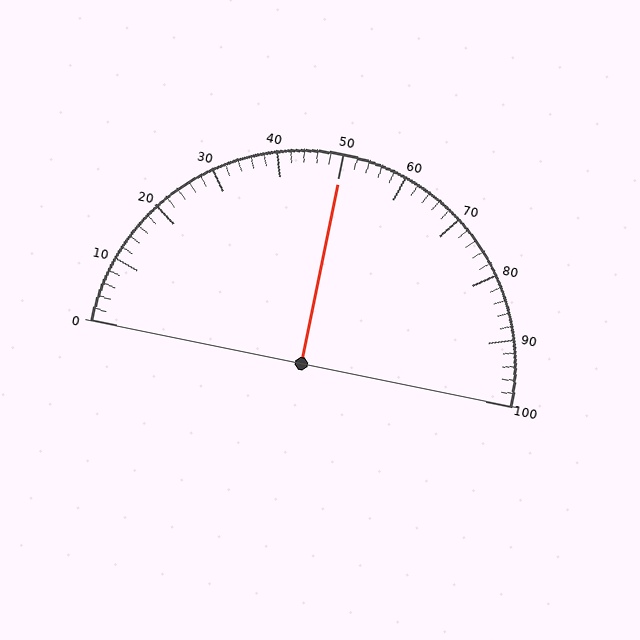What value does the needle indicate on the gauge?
The needle indicates approximately 50.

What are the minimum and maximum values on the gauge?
The gauge ranges from 0 to 100.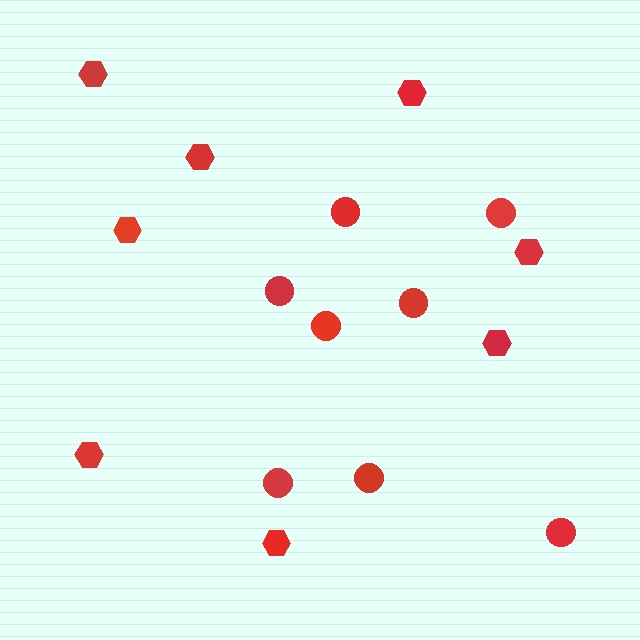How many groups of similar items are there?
There are 2 groups: one group of circles (8) and one group of hexagons (8).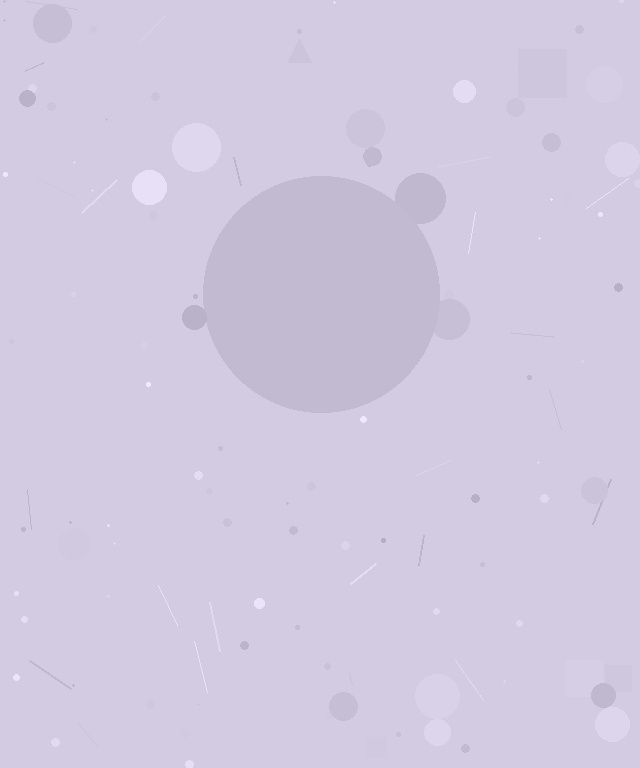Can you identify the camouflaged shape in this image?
The camouflaged shape is a circle.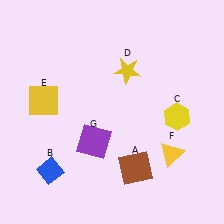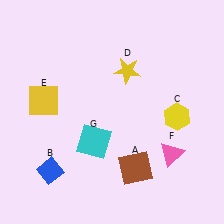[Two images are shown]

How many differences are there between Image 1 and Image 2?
There are 2 differences between the two images.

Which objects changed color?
F changed from yellow to pink. G changed from purple to cyan.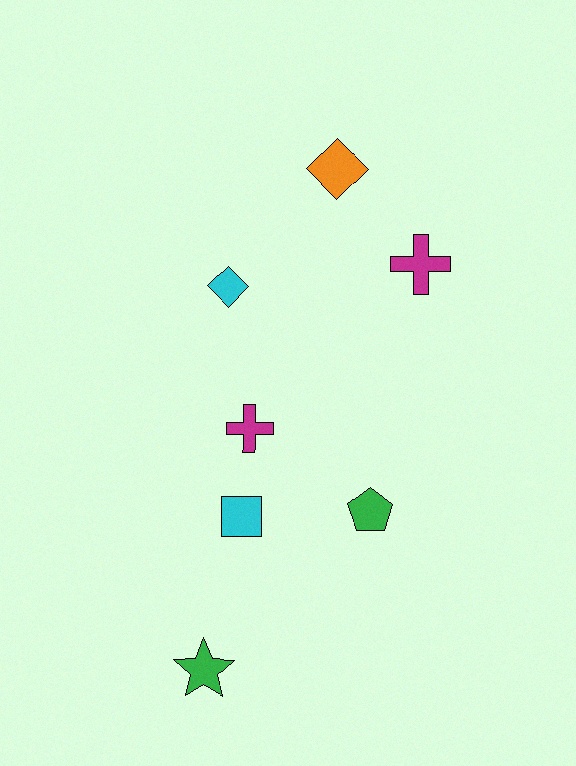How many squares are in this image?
There is 1 square.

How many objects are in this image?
There are 7 objects.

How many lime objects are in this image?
There are no lime objects.